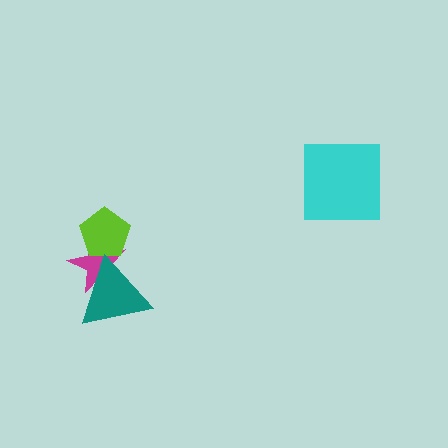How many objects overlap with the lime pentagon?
1 object overlaps with the lime pentagon.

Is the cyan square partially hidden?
No, no other shape covers it.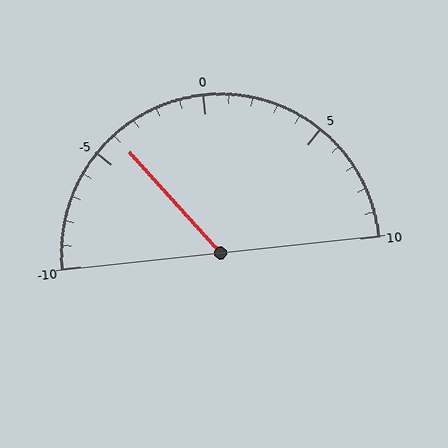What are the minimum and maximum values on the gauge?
The gauge ranges from -10 to 10.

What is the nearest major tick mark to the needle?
The nearest major tick mark is -5.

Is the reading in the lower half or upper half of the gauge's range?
The reading is in the lower half of the range (-10 to 10).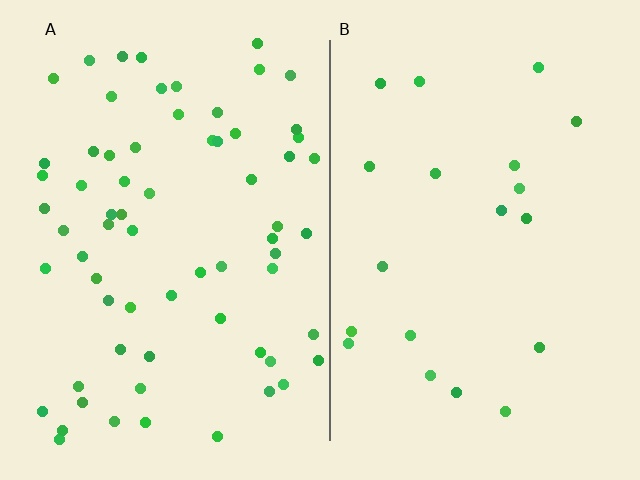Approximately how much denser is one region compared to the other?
Approximately 3.4× — region A over region B.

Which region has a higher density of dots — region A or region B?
A (the left).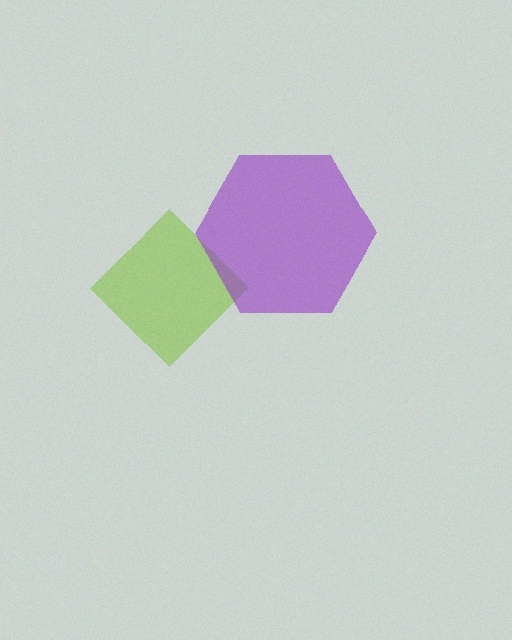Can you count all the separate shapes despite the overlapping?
Yes, there are 2 separate shapes.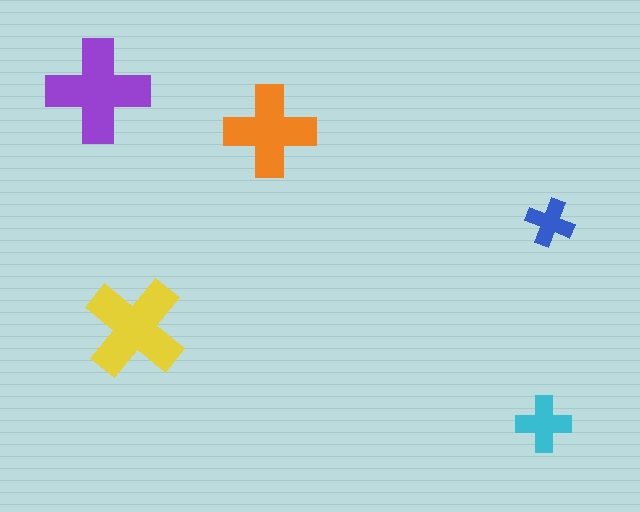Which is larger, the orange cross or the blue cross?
The orange one.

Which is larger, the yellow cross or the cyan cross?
The yellow one.